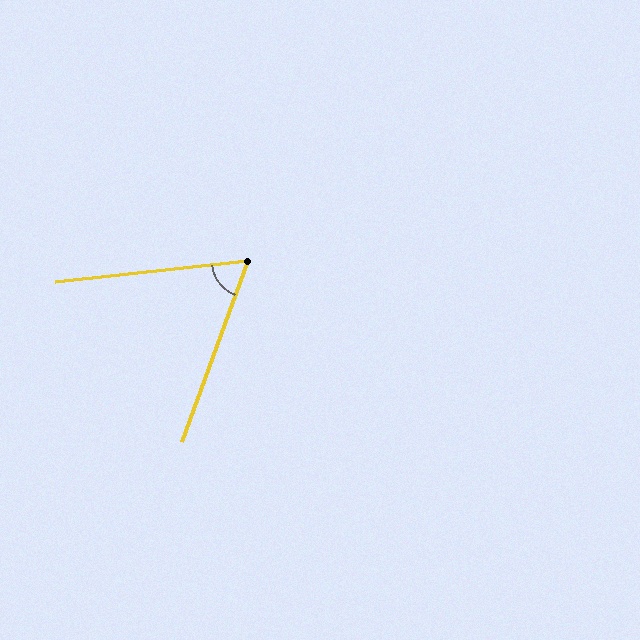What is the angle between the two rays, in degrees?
Approximately 64 degrees.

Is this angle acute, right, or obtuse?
It is acute.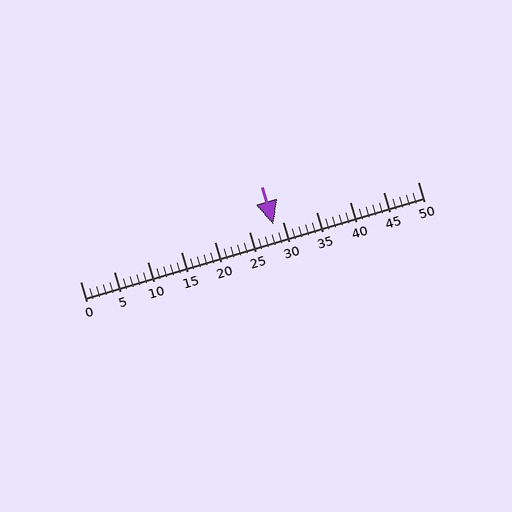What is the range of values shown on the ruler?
The ruler shows values from 0 to 50.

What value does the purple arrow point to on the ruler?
The purple arrow points to approximately 29.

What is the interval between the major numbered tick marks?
The major tick marks are spaced 5 units apart.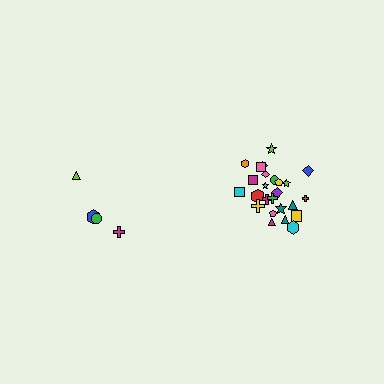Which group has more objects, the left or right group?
The right group.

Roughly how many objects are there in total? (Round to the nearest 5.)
Roughly 30 objects in total.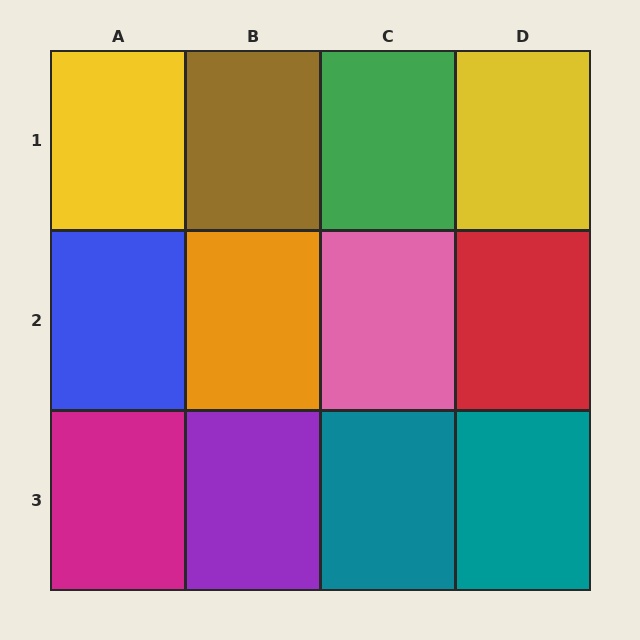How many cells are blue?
1 cell is blue.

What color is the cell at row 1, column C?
Green.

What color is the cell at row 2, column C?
Pink.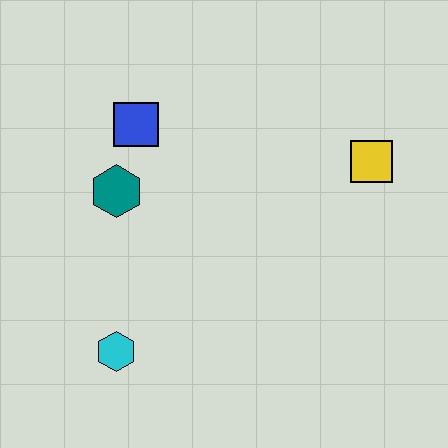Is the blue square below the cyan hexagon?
No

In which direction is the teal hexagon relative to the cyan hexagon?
The teal hexagon is above the cyan hexagon.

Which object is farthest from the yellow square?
The cyan hexagon is farthest from the yellow square.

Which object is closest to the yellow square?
The blue square is closest to the yellow square.